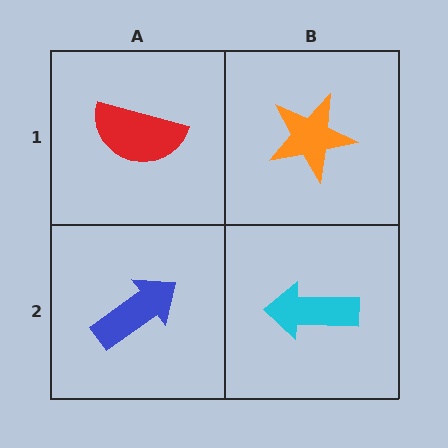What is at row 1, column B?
An orange star.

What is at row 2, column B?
A cyan arrow.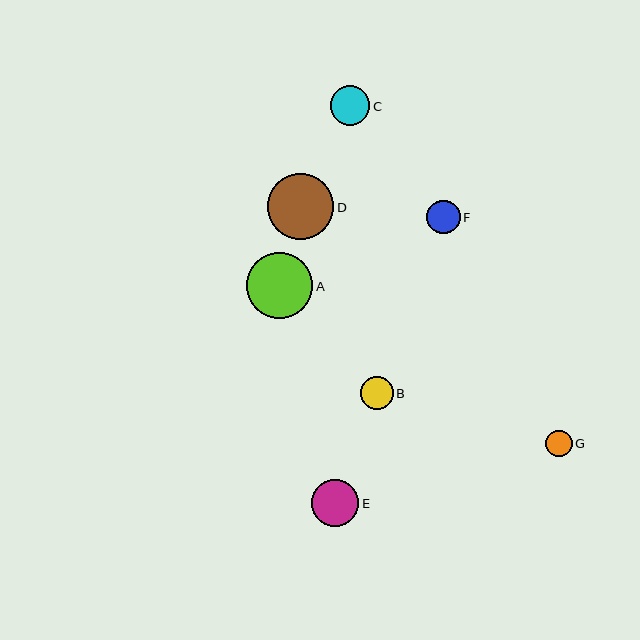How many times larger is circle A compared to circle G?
Circle A is approximately 2.5 times the size of circle G.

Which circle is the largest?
Circle D is the largest with a size of approximately 66 pixels.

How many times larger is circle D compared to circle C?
Circle D is approximately 1.7 times the size of circle C.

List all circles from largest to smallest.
From largest to smallest: D, A, E, C, F, B, G.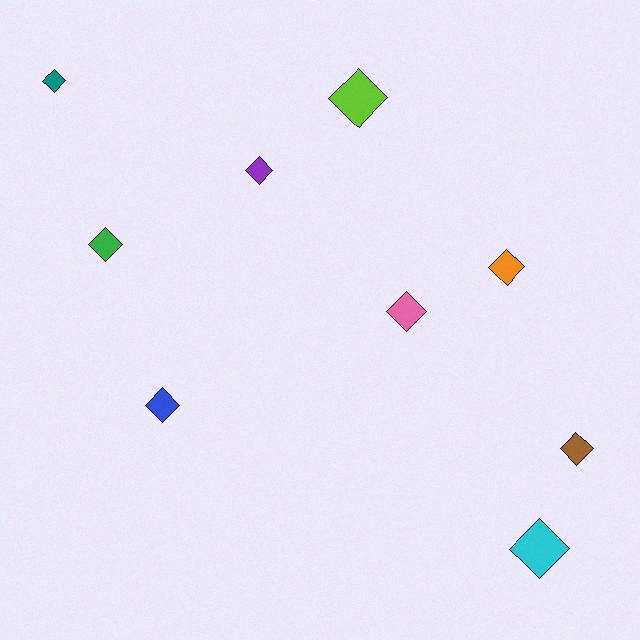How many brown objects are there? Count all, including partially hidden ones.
There is 1 brown object.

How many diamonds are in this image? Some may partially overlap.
There are 9 diamonds.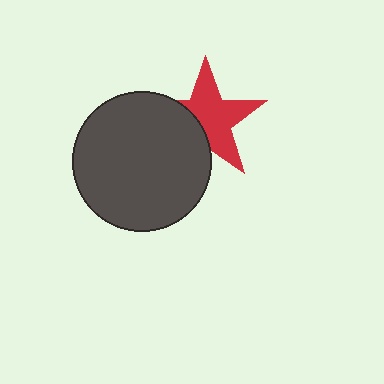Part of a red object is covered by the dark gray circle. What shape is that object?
It is a star.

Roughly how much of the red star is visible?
About half of it is visible (roughly 64%).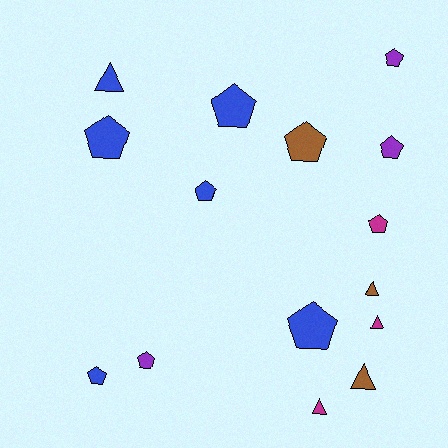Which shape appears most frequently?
Pentagon, with 10 objects.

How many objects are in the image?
There are 15 objects.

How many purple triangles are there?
There are no purple triangles.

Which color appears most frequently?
Blue, with 6 objects.